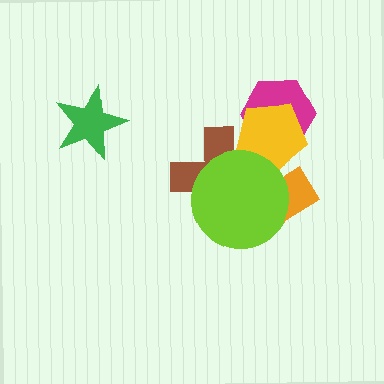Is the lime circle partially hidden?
No, no other shape covers it.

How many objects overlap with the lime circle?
3 objects overlap with the lime circle.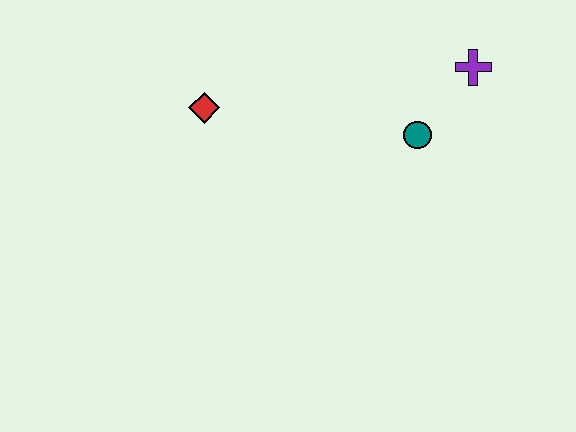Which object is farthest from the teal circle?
The red diamond is farthest from the teal circle.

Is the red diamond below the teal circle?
No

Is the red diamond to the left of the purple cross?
Yes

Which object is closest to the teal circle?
The purple cross is closest to the teal circle.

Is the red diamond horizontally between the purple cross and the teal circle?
No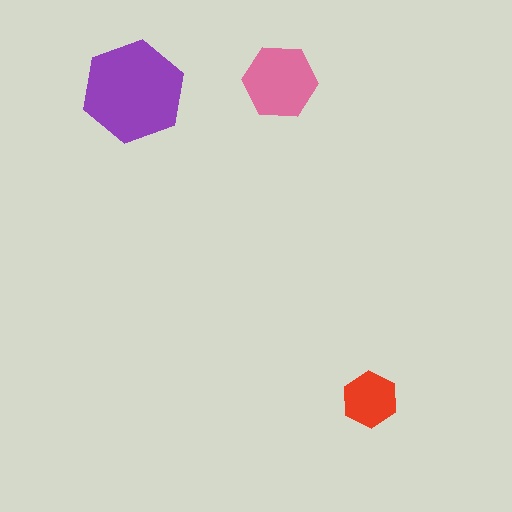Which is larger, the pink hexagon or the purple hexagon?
The purple one.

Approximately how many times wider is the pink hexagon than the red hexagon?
About 1.5 times wider.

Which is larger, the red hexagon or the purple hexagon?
The purple one.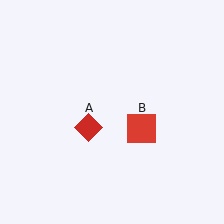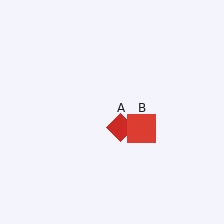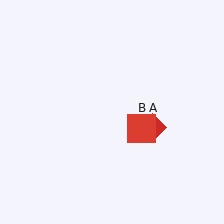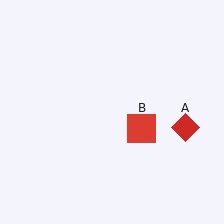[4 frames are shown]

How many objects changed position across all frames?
1 object changed position: red diamond (object A).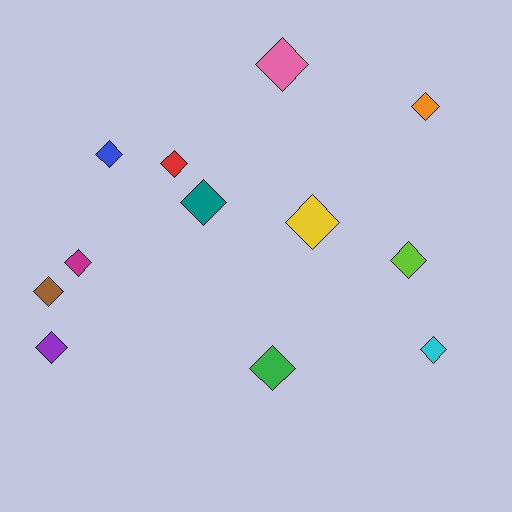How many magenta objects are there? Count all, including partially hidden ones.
There is 1 magenta object.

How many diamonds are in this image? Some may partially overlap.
There are 12 diamonds.